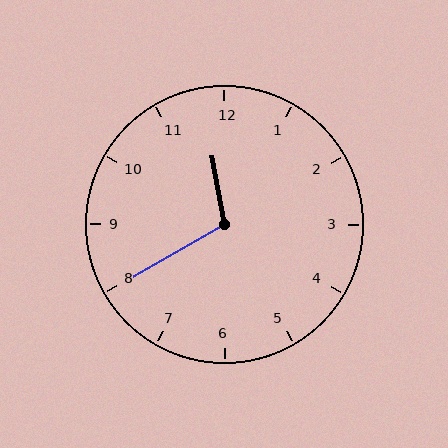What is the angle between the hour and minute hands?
Approximately 110 degrees.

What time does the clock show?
11:40.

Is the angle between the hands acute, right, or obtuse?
It is obtuse.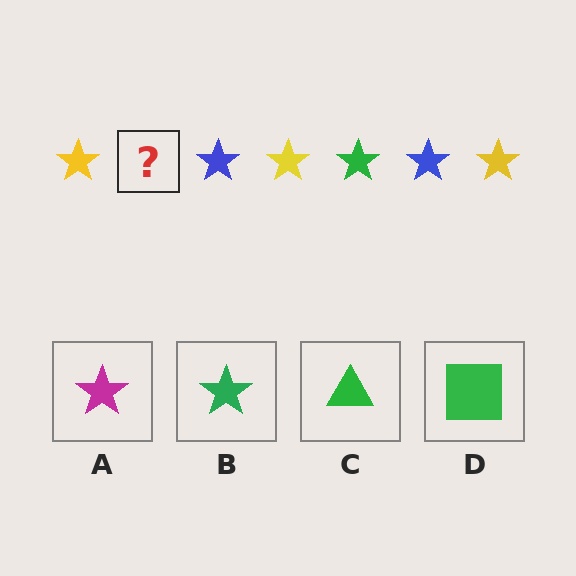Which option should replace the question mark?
Option B.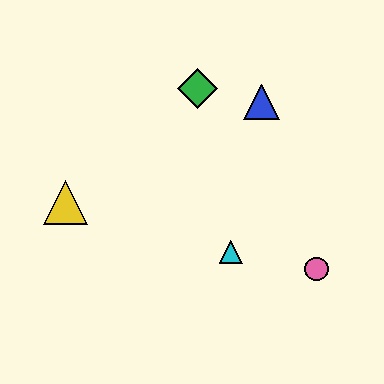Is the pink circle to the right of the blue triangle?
Yes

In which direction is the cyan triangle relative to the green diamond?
The cyan triangle is below the green diamond.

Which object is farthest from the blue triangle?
The yellow triangle is farthest from the blue triangle.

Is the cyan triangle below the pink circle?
No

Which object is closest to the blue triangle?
The green diamond is closest to the blue triangle.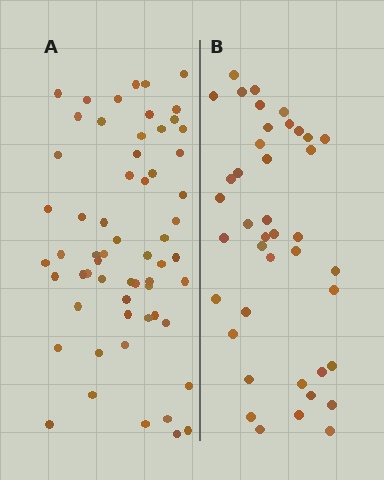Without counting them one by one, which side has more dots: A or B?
Region A (the left region) has more dots.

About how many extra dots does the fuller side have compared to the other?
Region A has approximately 20 more dots than region B.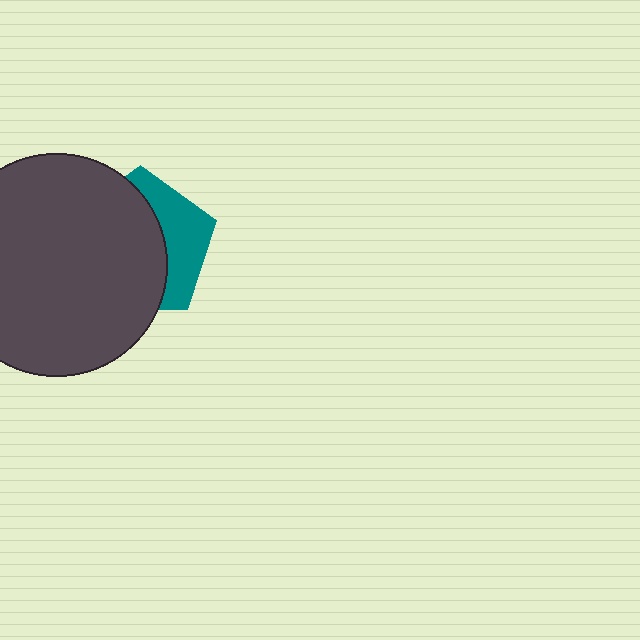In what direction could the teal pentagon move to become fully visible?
The teal pentagon could move right. That would shift it out from behind the dark gray circle entirely.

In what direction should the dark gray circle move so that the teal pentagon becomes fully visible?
The dark gray circle should move left. That is the shortest direction to clear the overlap and leave the teal pentagon fully visible.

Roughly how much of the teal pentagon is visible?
A small part of it is visible (roughly 35%).